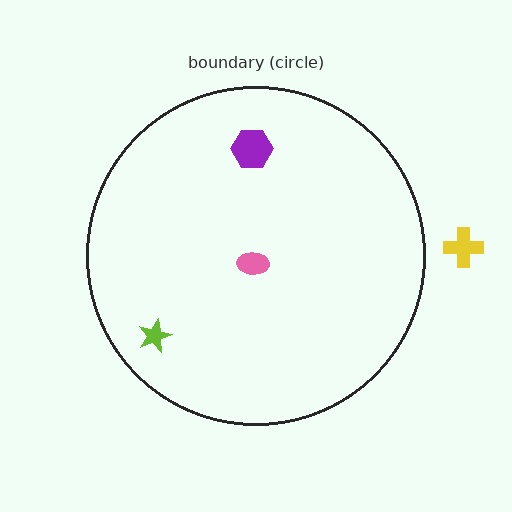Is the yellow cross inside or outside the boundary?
Outside.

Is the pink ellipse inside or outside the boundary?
Inside.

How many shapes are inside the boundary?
3 inside, 1 outside.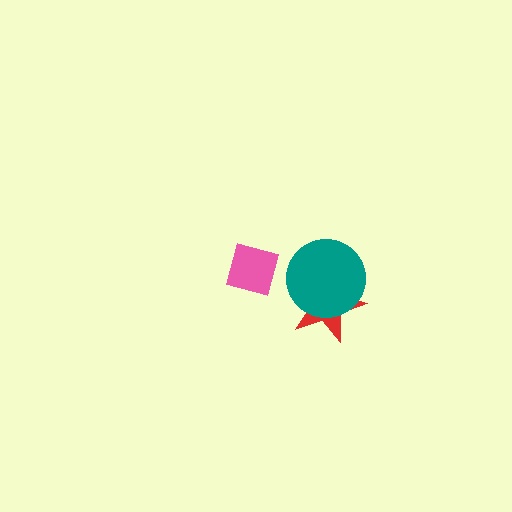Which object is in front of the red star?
The teal circle is in front of the red star.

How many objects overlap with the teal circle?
1 object overlaps with the teal circle.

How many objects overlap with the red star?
1 object overlaps with the red star.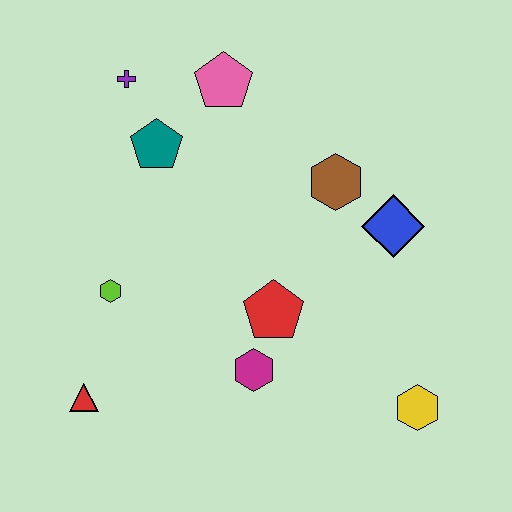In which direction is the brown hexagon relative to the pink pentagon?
The brown hexagon is to the right of the pink pentagon.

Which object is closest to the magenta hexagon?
The red pentagon is closest to the magenta hexagon.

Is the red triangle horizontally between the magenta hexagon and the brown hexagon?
No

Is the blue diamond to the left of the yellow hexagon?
Yes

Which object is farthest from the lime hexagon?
The yellow hexagon is farthest from the lime hexagon.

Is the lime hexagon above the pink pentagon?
No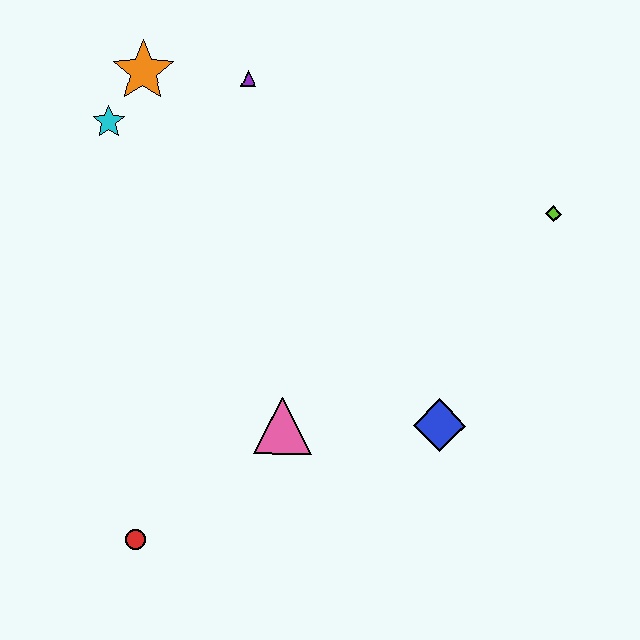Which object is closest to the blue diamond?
The pink triangle is closest to the blue diamond.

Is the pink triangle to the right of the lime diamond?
No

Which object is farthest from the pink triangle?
The orange star is farthest from the pink triangle.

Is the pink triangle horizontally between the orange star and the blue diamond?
Yes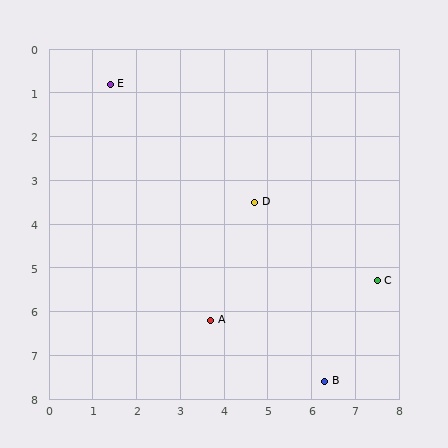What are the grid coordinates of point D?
Point D is at approximately (4.7, 3.5).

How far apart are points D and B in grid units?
Points D and B are about 4.4 grid units apart.